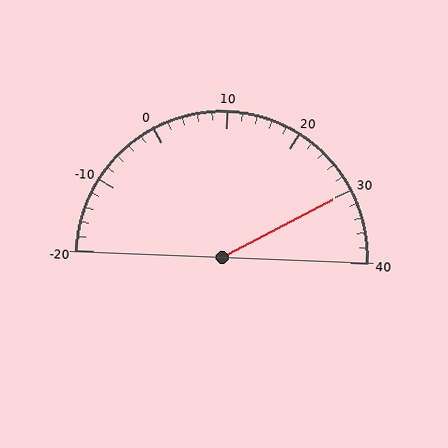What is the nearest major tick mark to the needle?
The nearest major tick mark is 30.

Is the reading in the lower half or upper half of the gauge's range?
The reading is in the upper half of the range (-20 to 40).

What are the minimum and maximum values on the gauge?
The gauge ranges from -20 to 40.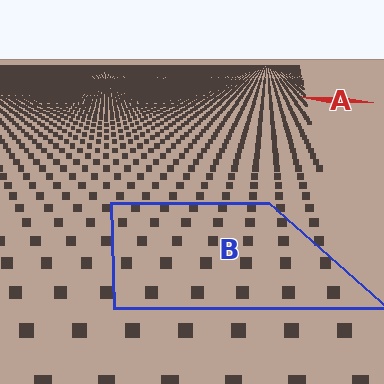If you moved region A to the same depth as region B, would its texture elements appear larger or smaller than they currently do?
They would appear larger. At a closer depth, the same texture elements are projected at a bigger on-screen size.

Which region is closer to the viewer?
Region B is closer. The texture elements there are larger and more spread out.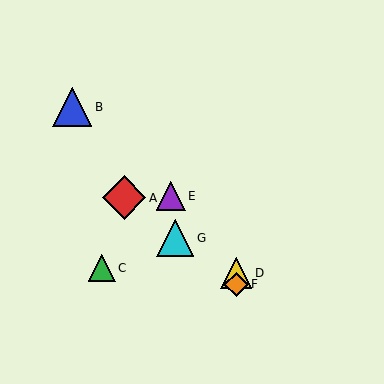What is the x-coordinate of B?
Object B is at x≈72.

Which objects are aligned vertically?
Objects D, F are aligned vertically.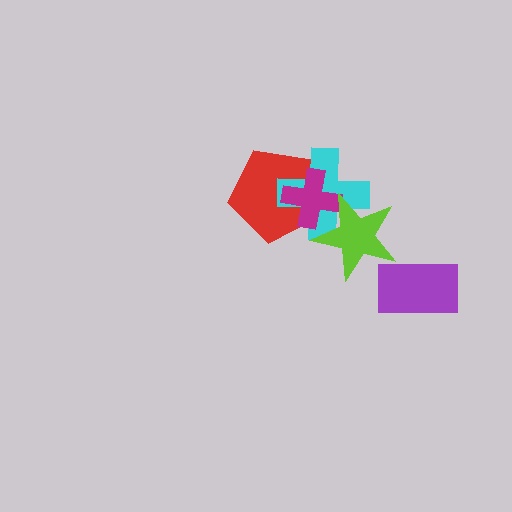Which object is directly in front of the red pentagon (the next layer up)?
The cyan cross is directly in front of the red pentagon.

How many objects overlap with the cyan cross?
3 objects overlap with the cyan cross.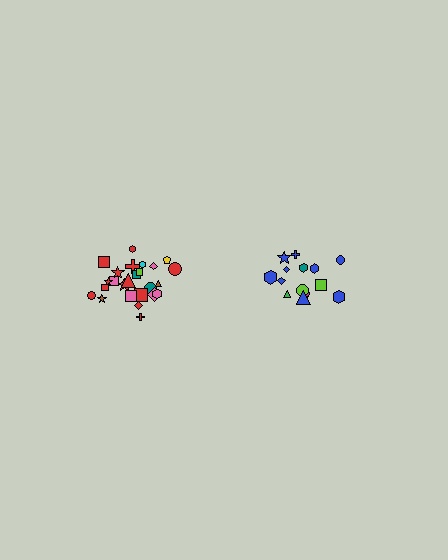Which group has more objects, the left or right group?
The left group.